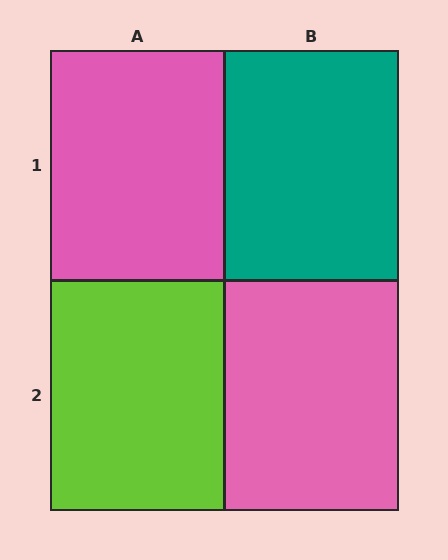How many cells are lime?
1 cell is lime.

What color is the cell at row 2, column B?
Pink.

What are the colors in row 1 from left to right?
Pink, teal.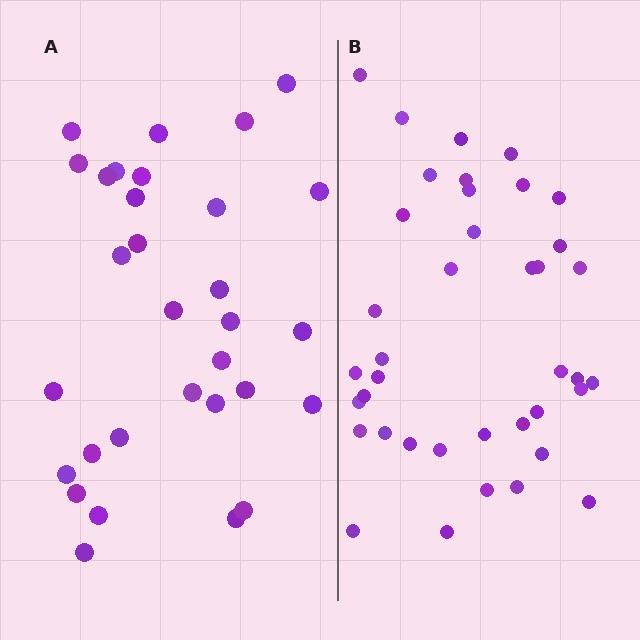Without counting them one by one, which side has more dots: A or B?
Region B (the right region) has more dots.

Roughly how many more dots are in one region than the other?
Region B has roughly 8 or so more dots than region A.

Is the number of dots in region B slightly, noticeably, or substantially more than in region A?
Region B has noticeably more, but not dramatically so. The ratio is roughly 1.3 to 1.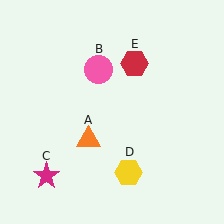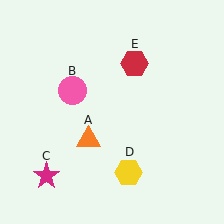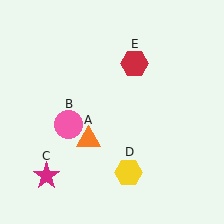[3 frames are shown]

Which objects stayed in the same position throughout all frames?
Orange triangle (object A) and magenta star (object C) and yellow hexagon (object D) and red hexagon (object E) remained stationary.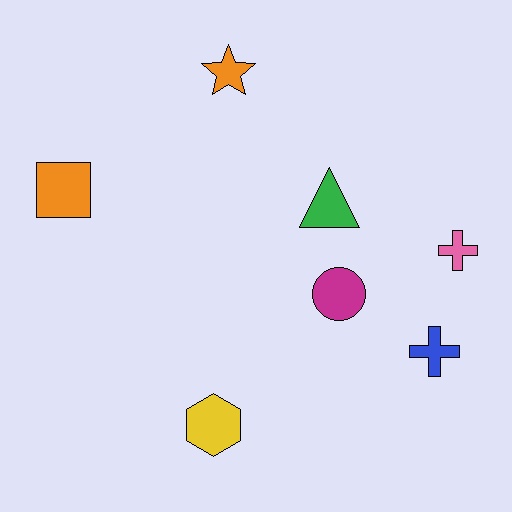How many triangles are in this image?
There is 1 triangle.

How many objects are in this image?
There are 7 objects.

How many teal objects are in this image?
There are no teal objects.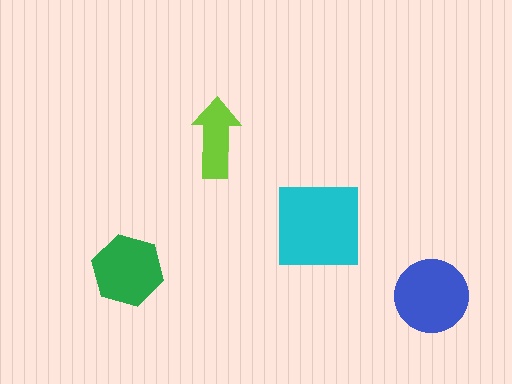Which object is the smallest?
The lime arrow.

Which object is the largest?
The cyan square.